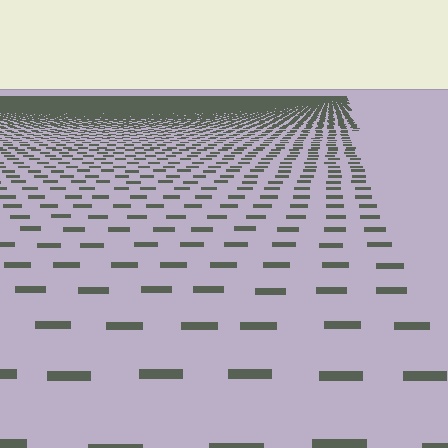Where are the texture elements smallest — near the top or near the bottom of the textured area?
Near the top.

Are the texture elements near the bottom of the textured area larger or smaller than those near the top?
Larger. Near the bottom, elements are closer to the viewer and appear at a bigger on-screen size.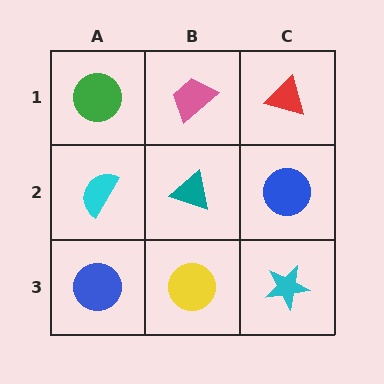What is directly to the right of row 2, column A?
A teal triangle.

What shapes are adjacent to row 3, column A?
A cyan semicircle (row 2, column A), a yellow circle (row 3, column B).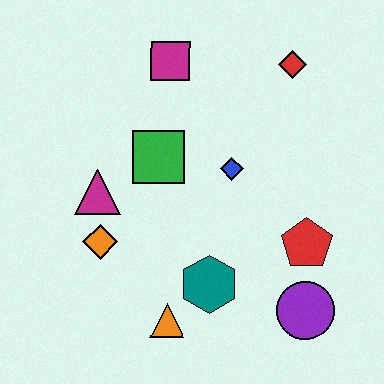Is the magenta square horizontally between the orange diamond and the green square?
No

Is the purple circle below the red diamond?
Yes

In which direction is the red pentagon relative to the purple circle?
The red pentagon is above the purple circle.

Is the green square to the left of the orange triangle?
Yes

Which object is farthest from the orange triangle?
The red diamond is farthest from the orange triangle.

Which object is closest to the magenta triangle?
The orange diamond is closest to the magenta triangle.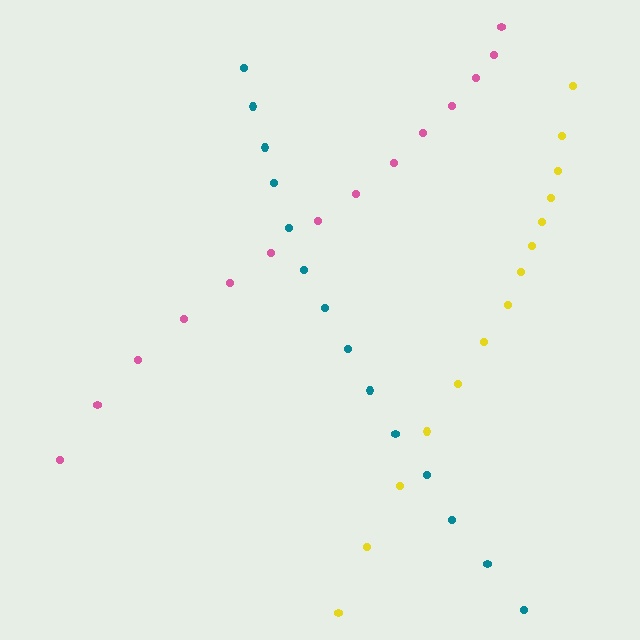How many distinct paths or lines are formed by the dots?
There are 3 distinct paths.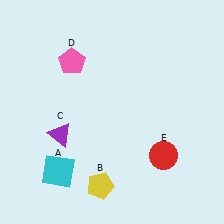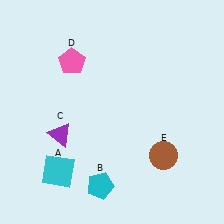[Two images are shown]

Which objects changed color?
B changed from yellow to cyan. E changed from red to brown.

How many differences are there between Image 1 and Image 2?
There are 2 differences between the two images.